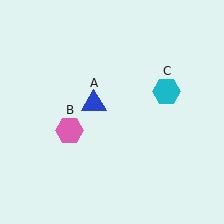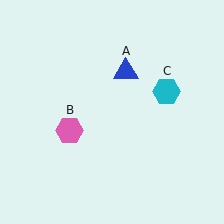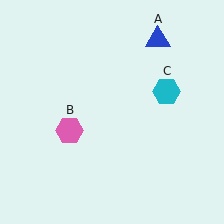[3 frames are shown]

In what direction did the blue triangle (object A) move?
The blue triangle (object A) moved up and to the right.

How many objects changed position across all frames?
1 object changed position: blue triangle (object A).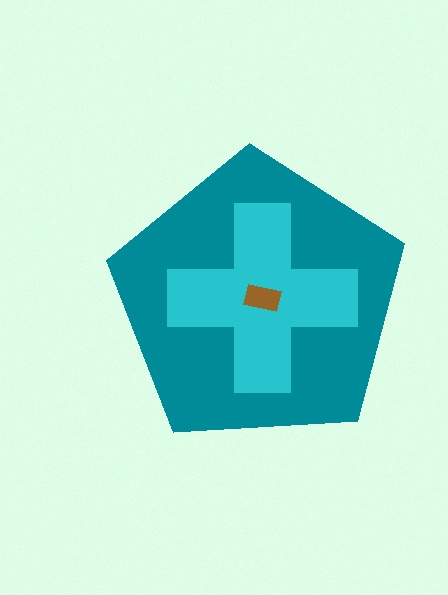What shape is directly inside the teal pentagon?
The cyan cross.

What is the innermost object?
The brown rectangle.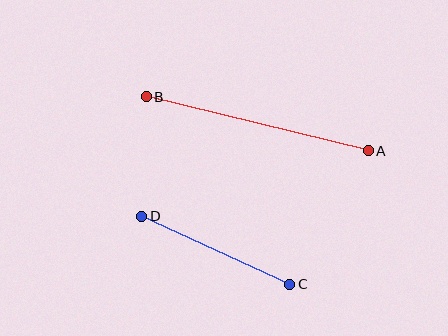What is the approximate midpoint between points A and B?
The midpoint is at approximately (257, 124) pixels.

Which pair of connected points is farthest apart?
Points A and B are farthest apart.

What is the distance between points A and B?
The distance is approximately 228 pixels.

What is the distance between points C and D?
The distance is approximately 163 pixels.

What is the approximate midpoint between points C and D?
The midpoint is at approximately (216, 250) pixels.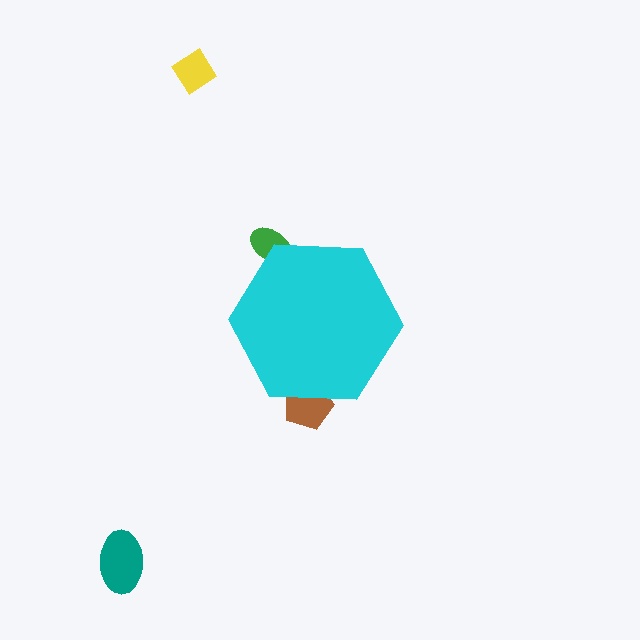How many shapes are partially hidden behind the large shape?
2 shapes are partially hidden.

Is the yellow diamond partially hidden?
No, the yellow diamond is fully visible.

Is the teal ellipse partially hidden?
No, the teal ellipse is fully visible.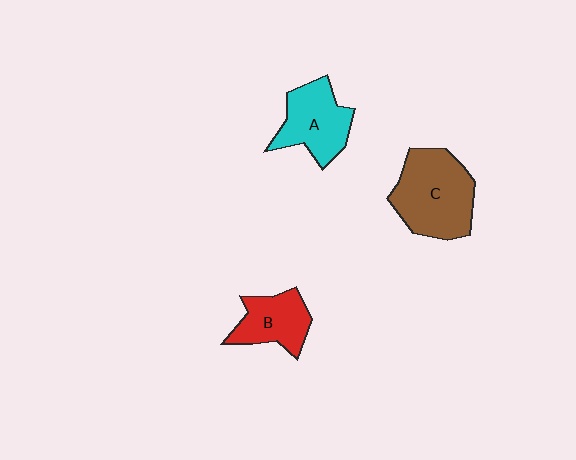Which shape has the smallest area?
Shape B (red).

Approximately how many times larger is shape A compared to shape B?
Approximately 1.2 times.